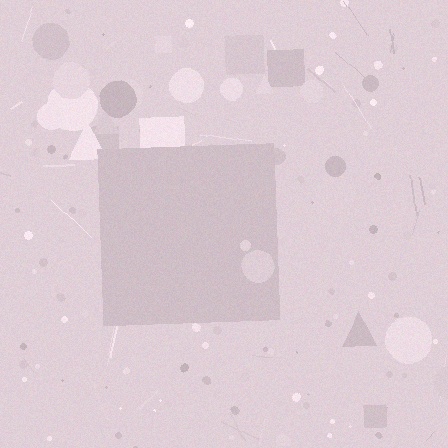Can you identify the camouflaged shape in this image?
The camouflaged shape is a square.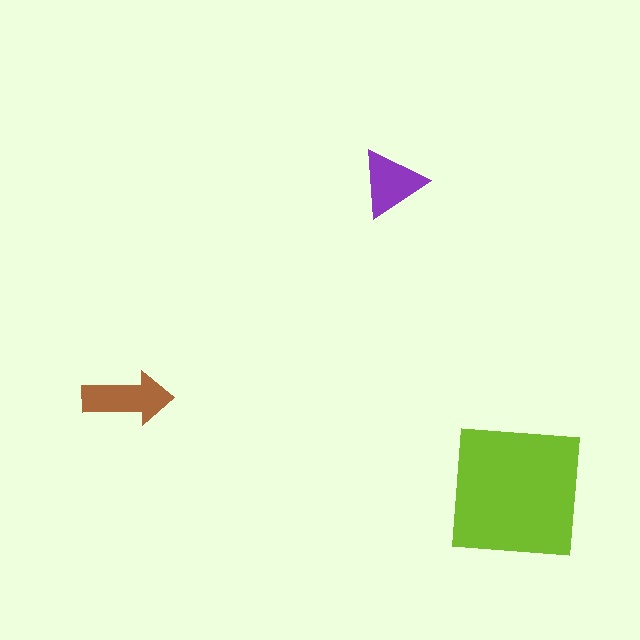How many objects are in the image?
There are 3 objects in the image.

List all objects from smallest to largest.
The purple triangle, the brown arrow, the lime square.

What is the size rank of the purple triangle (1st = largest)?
3rd.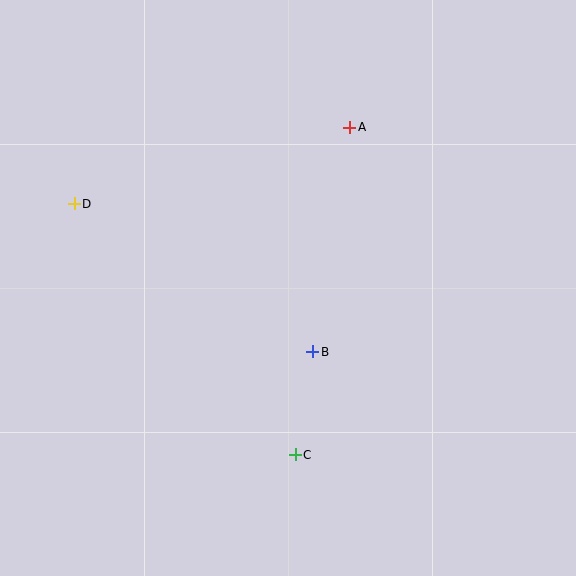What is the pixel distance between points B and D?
The distance between B and D is 280 pixels.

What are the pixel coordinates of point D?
Point D is at (74, 204).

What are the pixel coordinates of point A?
Point A is at (350, 127).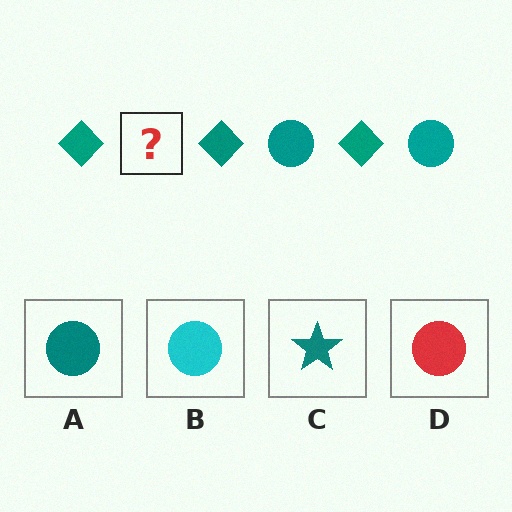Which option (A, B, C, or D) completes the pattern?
A.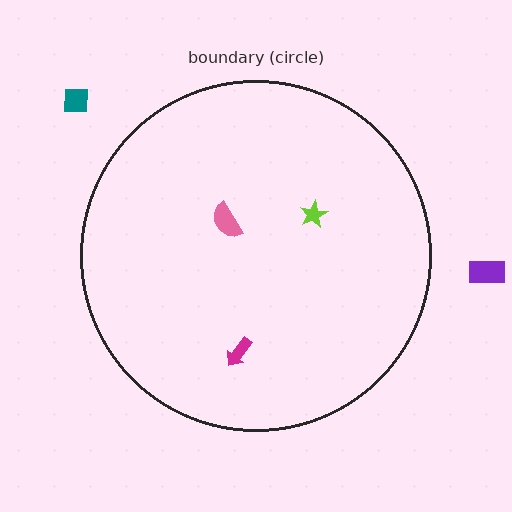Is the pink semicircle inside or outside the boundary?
Inside.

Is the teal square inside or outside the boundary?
Outside.